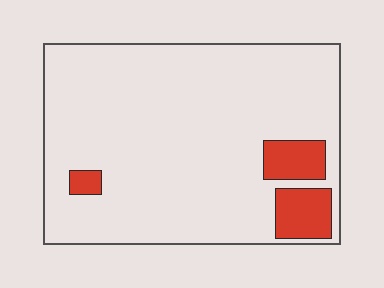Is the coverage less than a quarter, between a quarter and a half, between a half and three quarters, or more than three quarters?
Less than a quarter.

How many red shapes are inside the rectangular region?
3.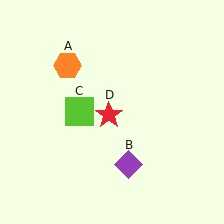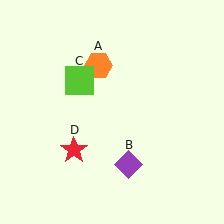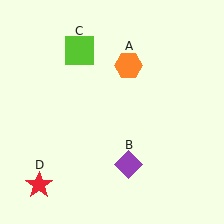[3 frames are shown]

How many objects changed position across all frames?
3 objects changed position: orange hexagon (object A), lime square (object C), red star (object D).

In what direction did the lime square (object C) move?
The lime square (object C) moved up.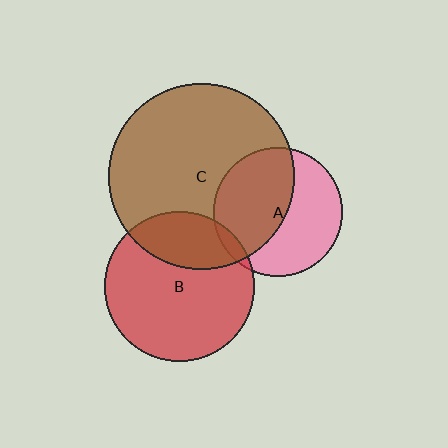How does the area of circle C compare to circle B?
Approximately 1.5 times.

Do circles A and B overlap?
Yes.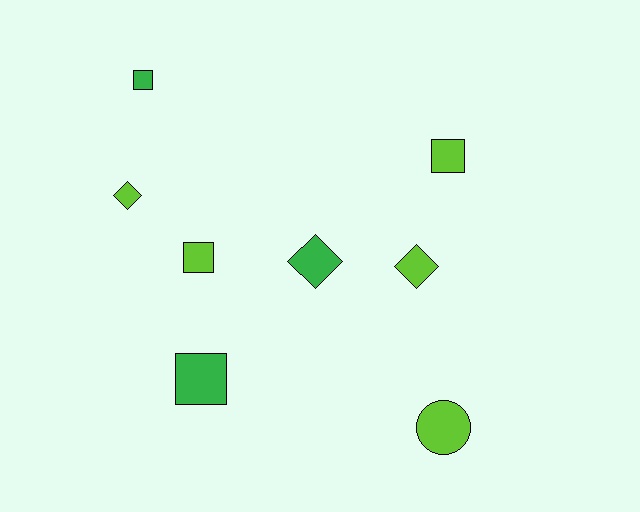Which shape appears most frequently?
Square, with 4 objects.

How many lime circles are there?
There is 1 lime circle.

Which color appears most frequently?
Lime, with 5 objects.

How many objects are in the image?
There are 8 objects.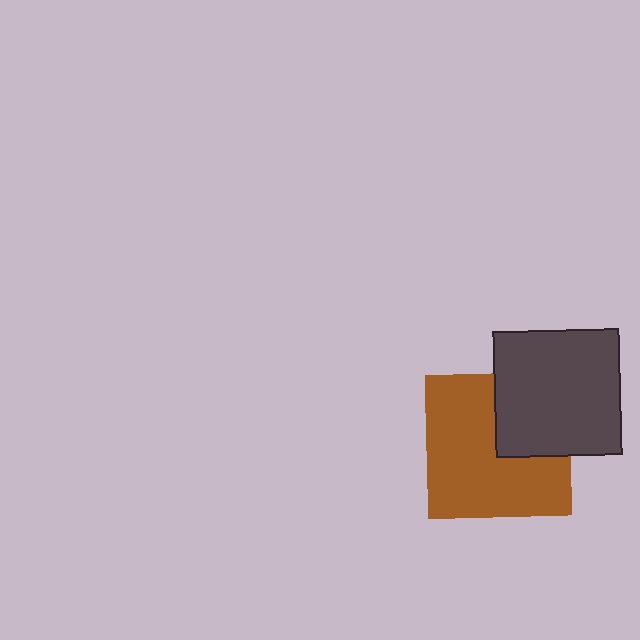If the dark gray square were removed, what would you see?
You would see the complete brown square.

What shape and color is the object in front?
The object in front is a dark gray square.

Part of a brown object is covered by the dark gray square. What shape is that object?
It is a square.